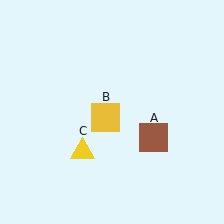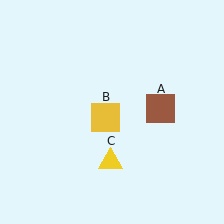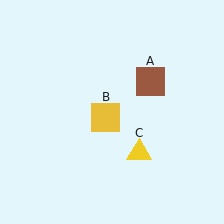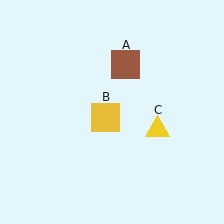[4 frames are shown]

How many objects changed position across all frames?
2 objects changed position: brown square (object A), yellow triangle (object C).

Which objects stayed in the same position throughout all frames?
Yellow square (object B) remained stationary.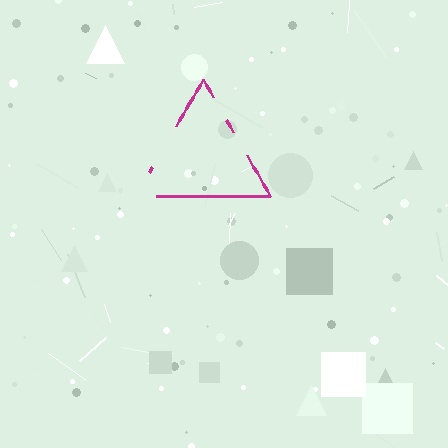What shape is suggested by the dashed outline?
The dashed outline suggests a triangle.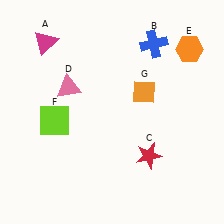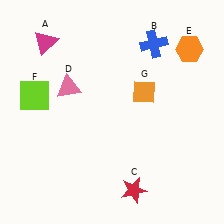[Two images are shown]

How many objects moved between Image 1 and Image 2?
2 objects moved between the two images.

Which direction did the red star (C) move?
The red star (C) moved down.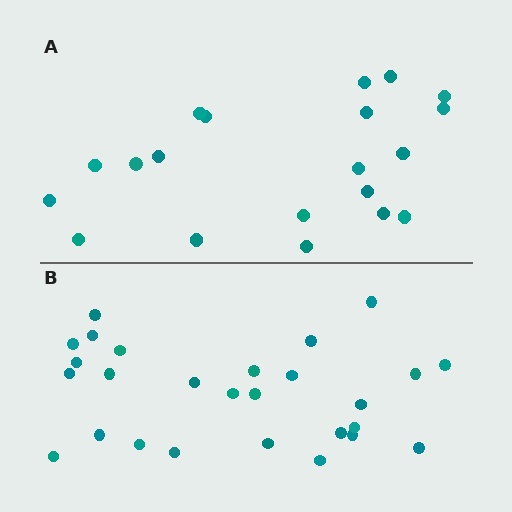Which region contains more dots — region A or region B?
Region B (the bottom region) has more dots.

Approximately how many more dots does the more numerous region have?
Region B has roughly 8 or so more dots than region A.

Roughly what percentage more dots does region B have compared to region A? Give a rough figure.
About 35% more.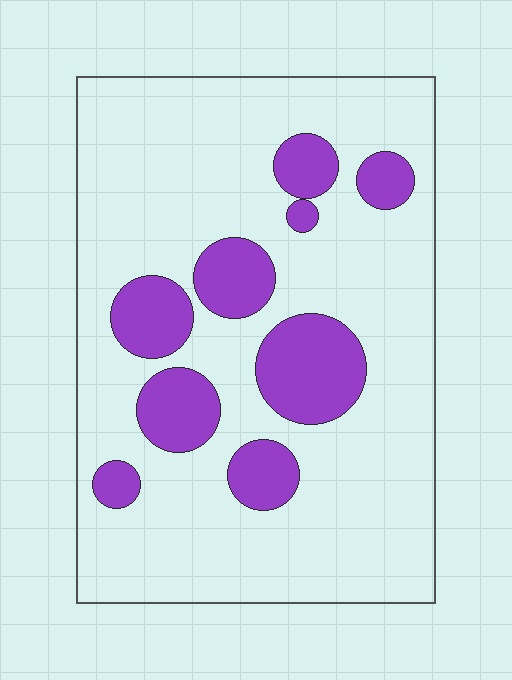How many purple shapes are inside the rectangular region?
9.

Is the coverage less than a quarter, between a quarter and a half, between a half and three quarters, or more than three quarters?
Less than a quarter.